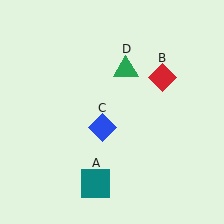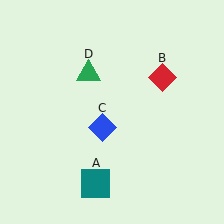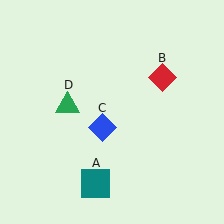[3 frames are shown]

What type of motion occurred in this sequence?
The green triangle (object D) rotated counterclockwise around the center of the scene.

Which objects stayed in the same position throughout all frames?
Teal square (object A) and red diamond (object B) and blue diamond (object C) remained stationary.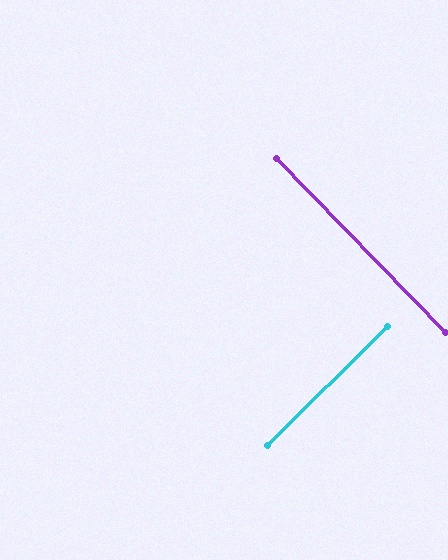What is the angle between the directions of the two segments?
Approximately 90 degrees.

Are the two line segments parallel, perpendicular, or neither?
Perpendicular — they meet at approximately 90°.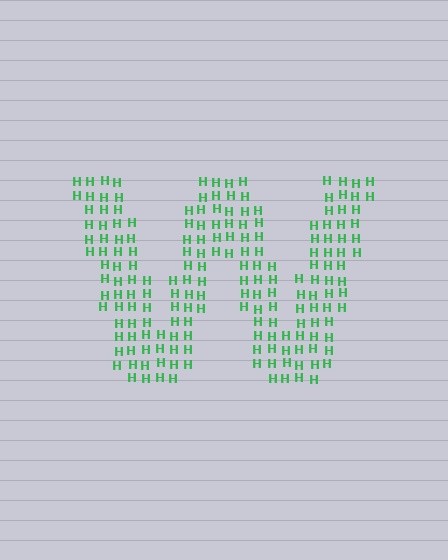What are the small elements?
The small elements are letter H's.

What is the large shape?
The large shape is the letter W.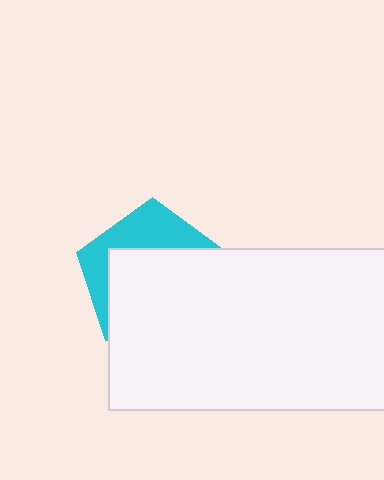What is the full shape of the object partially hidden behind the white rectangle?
The partially hidden object is a cyan pentagon.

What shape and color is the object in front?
The object in front is a white rectangle.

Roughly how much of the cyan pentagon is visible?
A small part of it is visible (roughly 34%).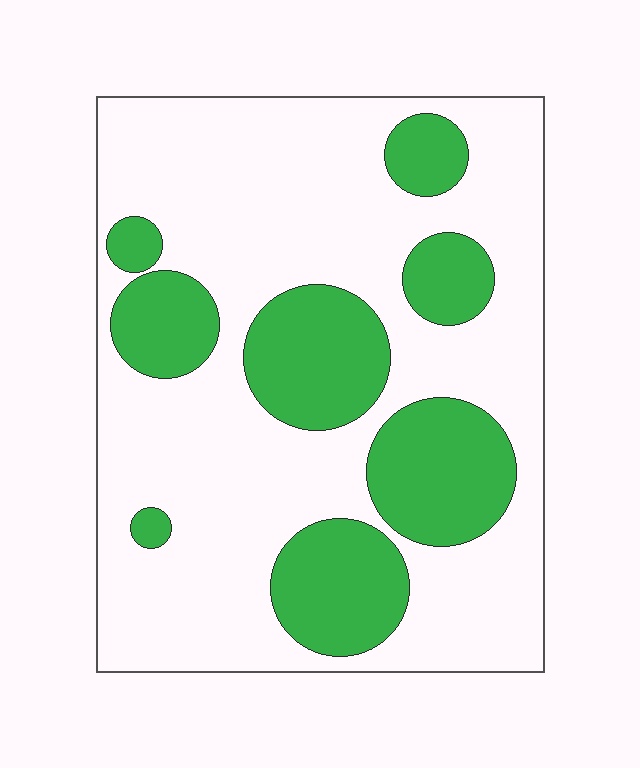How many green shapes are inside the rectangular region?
8.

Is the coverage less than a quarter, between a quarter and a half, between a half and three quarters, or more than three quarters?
Between a quarter and a half.